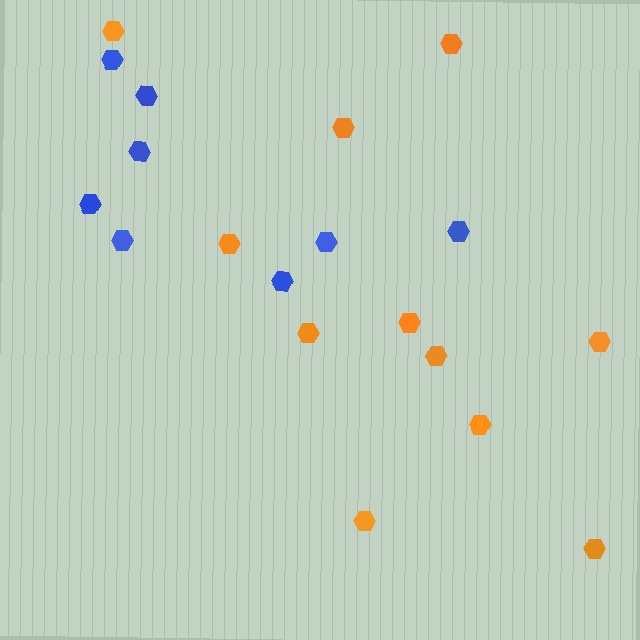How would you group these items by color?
There are 2 groups: one group of blue hexagons (8) and one group of orange hexagons (11).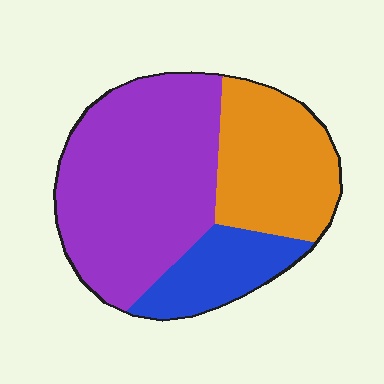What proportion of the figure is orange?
Orange covers 29% of the figure.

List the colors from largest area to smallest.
From largest to smallest: purple, orange, blue.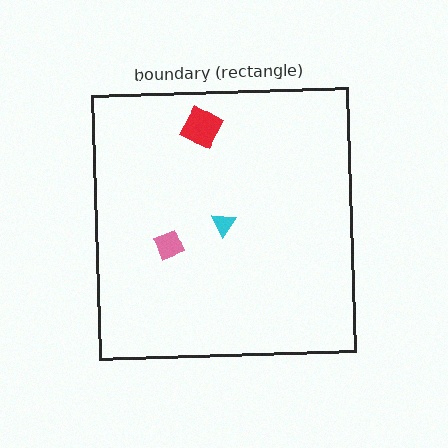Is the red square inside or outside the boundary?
Inside.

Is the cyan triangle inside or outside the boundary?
Inside.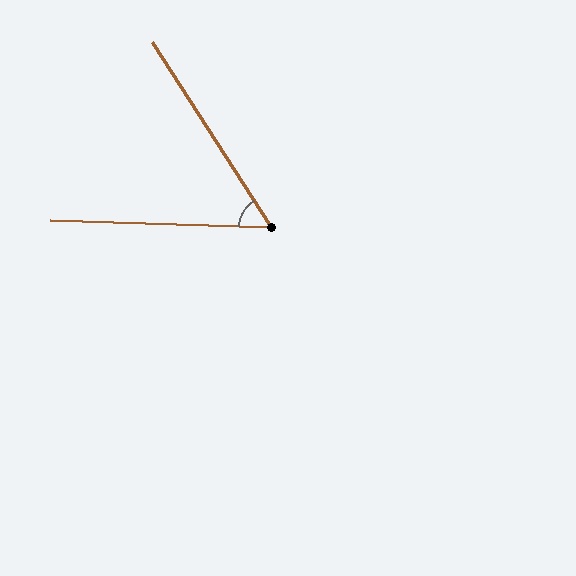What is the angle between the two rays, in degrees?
Approximately 55 degrees.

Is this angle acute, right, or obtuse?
It is acute.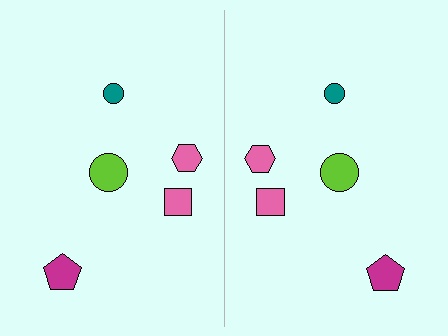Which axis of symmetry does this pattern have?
The pattern has a vertical axis of symmetry running through the center of the image.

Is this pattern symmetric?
Yes, this pattern has bilateral (reflection) symmetry.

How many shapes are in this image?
There are 10 shapes in this image.